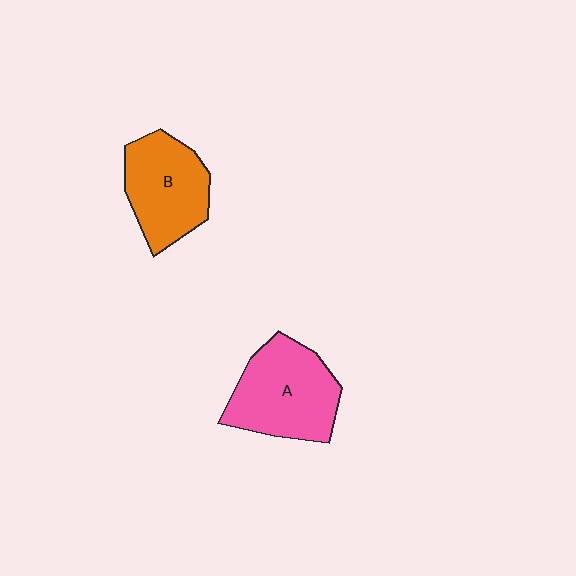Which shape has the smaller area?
Shape B (orange).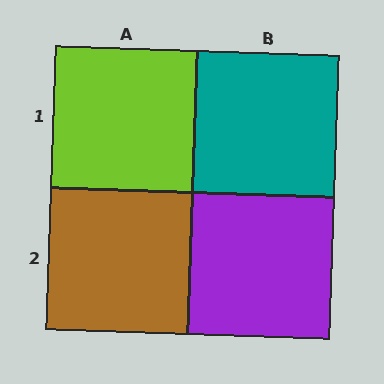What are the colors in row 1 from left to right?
Lime, teal.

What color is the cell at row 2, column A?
Brown.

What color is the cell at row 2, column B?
Purple.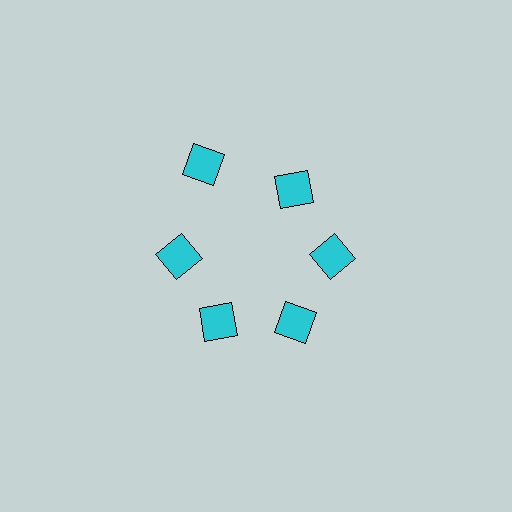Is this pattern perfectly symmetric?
No. The 6 cyan squares are arranged in a ring, but one element near the 11 o'clock position is pushed outward from the center, breaking the 6-fold rotational symmetry.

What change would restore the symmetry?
The symmetry would be restored by moving it inward, back onto the ring so that all 6 squares sit at equal angles and equal distance from the center.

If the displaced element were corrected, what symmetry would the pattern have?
It would have 6-fold rotational symmetry — the pattern would map onto itself every 60 degrees.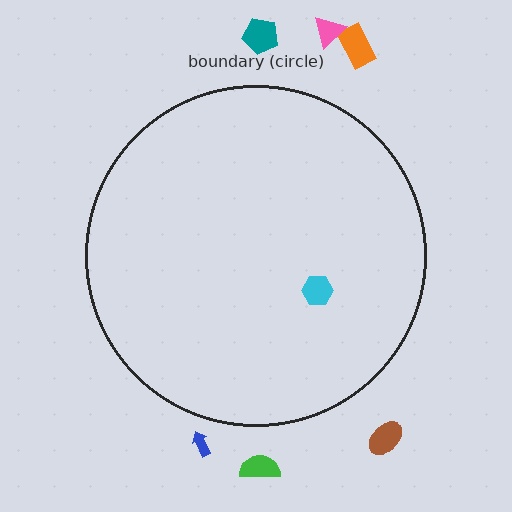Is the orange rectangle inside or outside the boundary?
Outside.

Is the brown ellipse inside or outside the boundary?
Outside.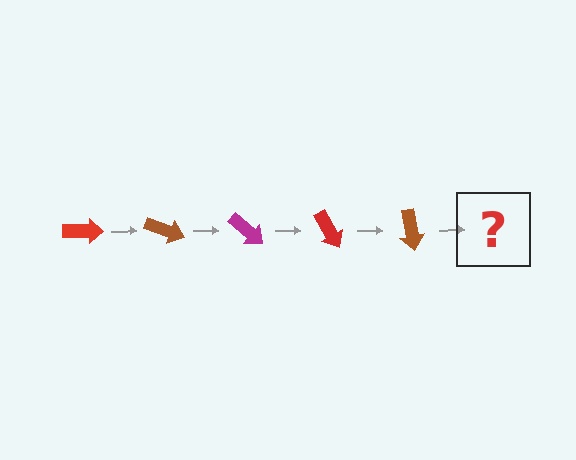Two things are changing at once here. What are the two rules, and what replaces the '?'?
The two rules are that it rotates 20 degrees each step and the color cycles through red, brown, and magenta. The '?' should be a magenta arrow, rotated 100 degrees from the start.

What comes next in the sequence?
The next element should be a magenta arrow, rotated 100 degrees from the start.